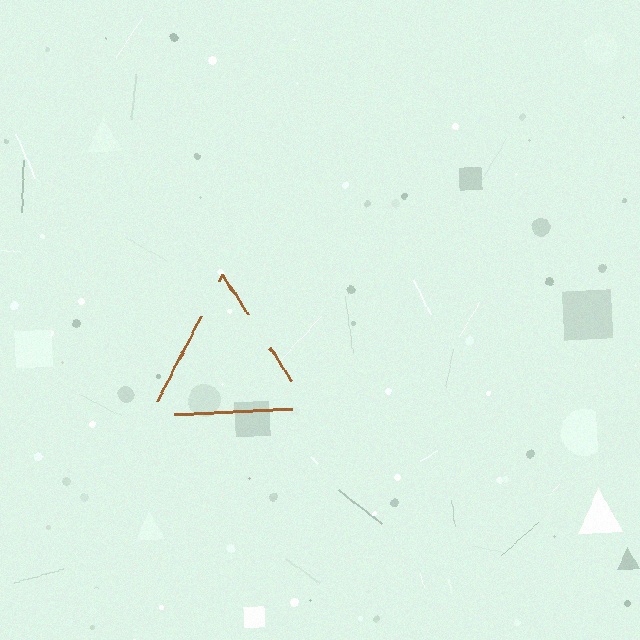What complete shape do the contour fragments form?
The contour fragments form a triangle.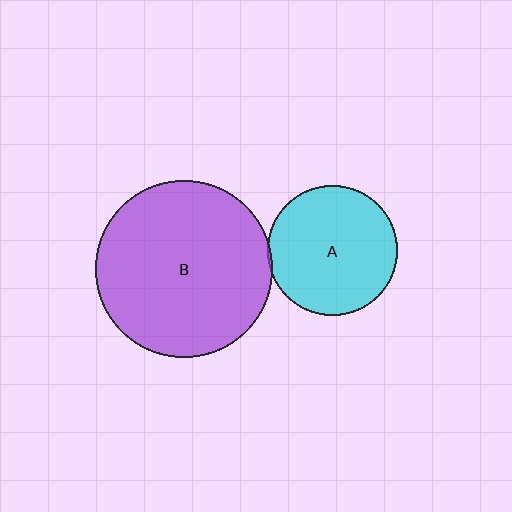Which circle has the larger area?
Circle B (purple).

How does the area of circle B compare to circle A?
Approximately 1.9 times.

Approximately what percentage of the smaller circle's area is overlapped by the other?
Approximately 5%.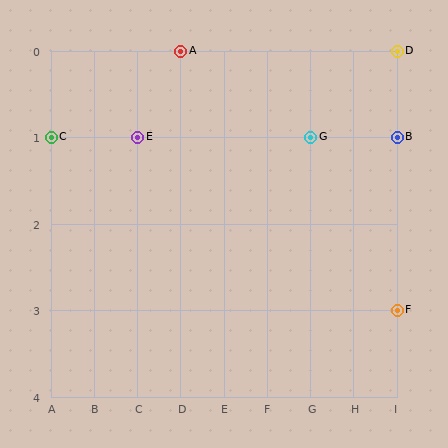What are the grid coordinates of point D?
Point D is at grid coordinates (I, 0).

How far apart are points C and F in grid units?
Points C and F are 8 columns and 2 rows apart (about 8.2 grid units diagonally).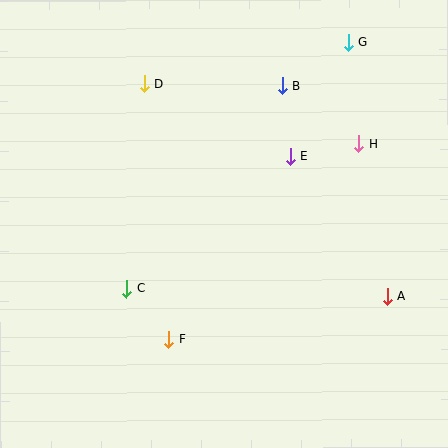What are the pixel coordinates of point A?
Point A is at (388, 297).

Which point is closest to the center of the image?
Point E at (290, 156) is closest to the center.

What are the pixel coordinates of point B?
Point B is at (283, 85).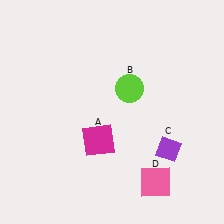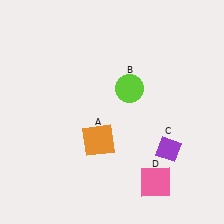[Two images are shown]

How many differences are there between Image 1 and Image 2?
There is 1 difference between the two images.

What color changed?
The square (A) changed from magenta in Image 1 to orange in Image 2.